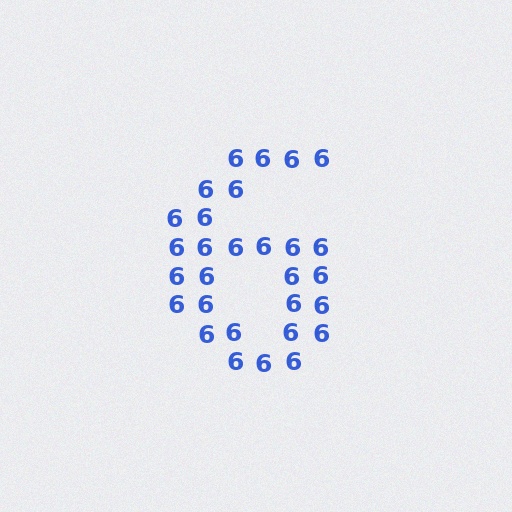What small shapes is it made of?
It is made of small digit 6's.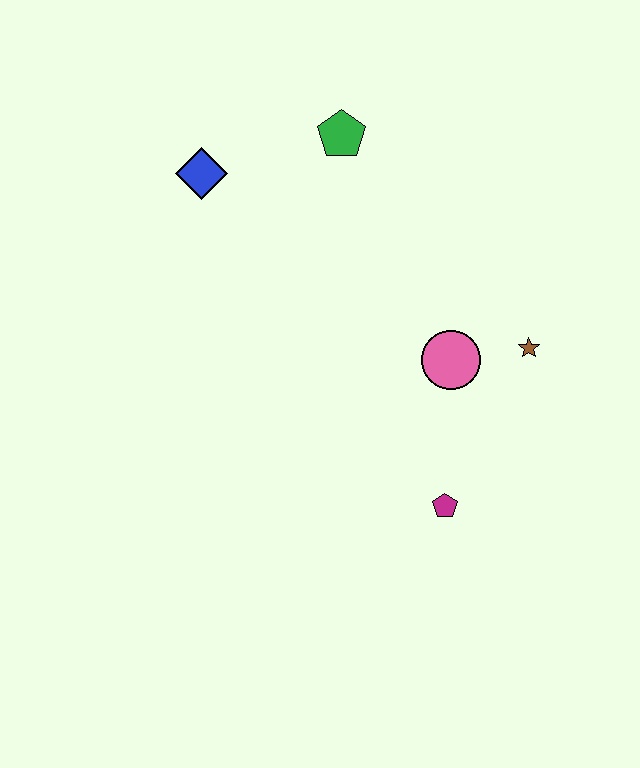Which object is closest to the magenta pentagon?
The pink circle is closest to the magenta pentagon.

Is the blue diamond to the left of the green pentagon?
Yes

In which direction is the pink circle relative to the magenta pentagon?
The pink circle is above the magenta pentagon.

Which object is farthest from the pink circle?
The blue diamond is farthest from the pink circle.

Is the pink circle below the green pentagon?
Yes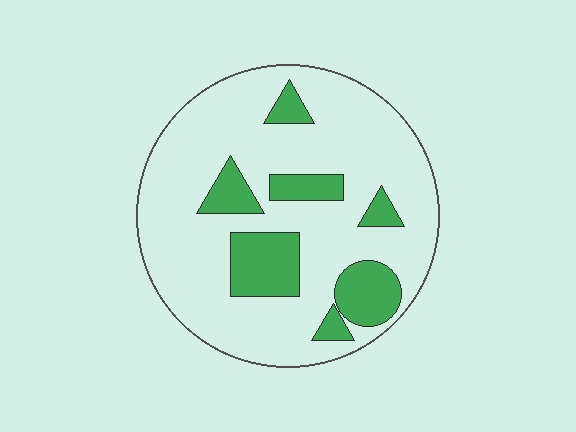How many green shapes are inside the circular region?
7.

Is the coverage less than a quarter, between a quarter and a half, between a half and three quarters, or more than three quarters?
Less than a quarter.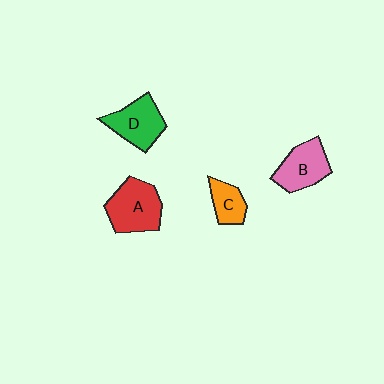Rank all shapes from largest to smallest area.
From largest to smallest: A (red), D (green), B (pink), C (orange).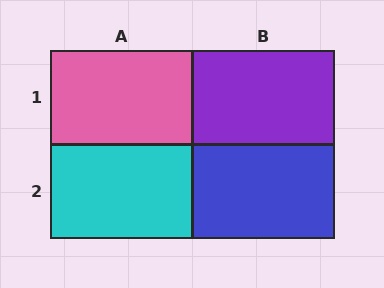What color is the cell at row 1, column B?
Purple.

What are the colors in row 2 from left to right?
Cyan, blue.